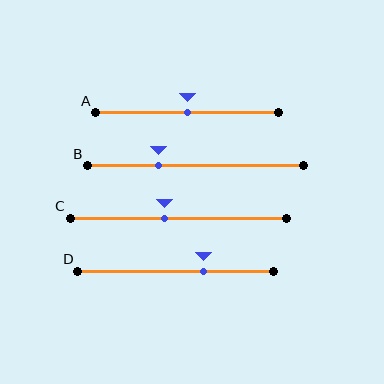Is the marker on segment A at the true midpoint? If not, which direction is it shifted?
Yes, the marker on segment A is at the true midpoint.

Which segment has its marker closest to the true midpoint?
Segment A has its marker closest to the true midpoint.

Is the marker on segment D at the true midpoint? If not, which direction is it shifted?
No, the marker on segment D is shifted to the right by about 15% of the segment length.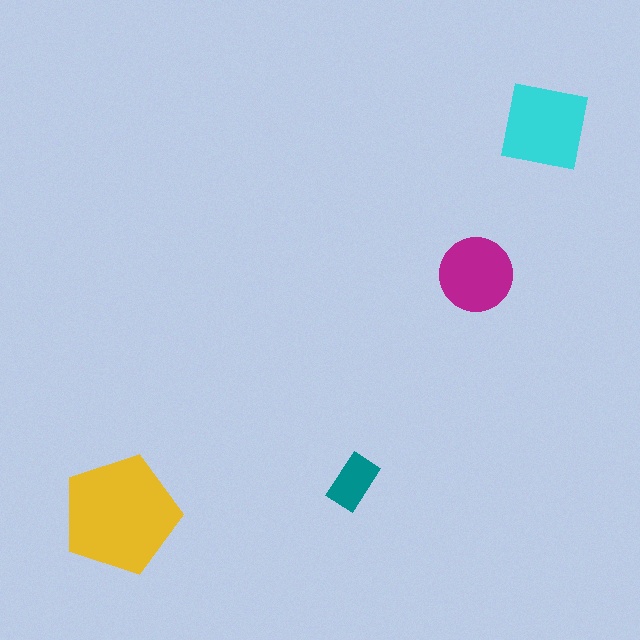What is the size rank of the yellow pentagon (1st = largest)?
1st.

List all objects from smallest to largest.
The teal rectangle, the magenta circle, the cyan square, the yellow pentagon.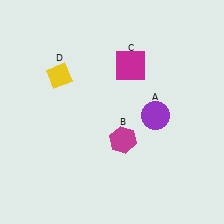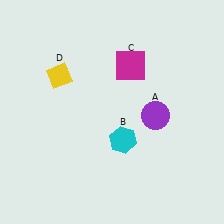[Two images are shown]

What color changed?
The hexagon (B) changed from magenta in Image 1 to cyan in Image 2.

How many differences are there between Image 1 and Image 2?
There is 1 difference between the two images.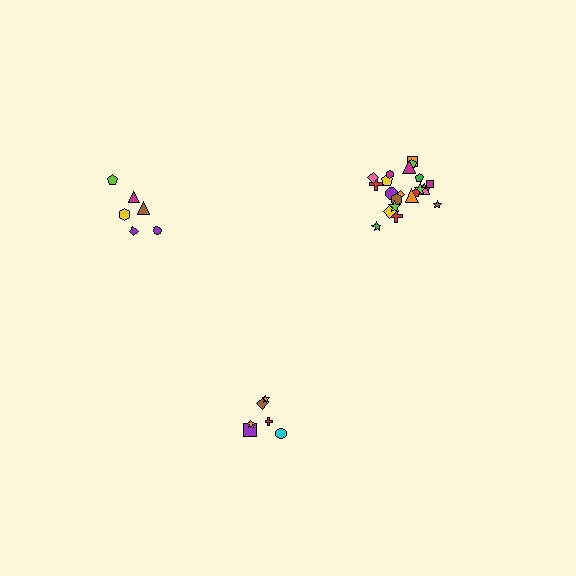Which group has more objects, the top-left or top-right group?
The top-right group.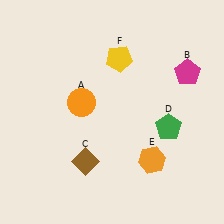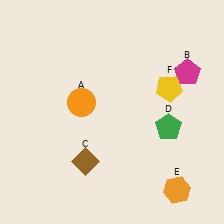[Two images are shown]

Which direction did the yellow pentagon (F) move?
The yellow pentagon (F) moved right.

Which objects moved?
The objects that moved are: the orange hexagon (E), the yellow pentagon (F).